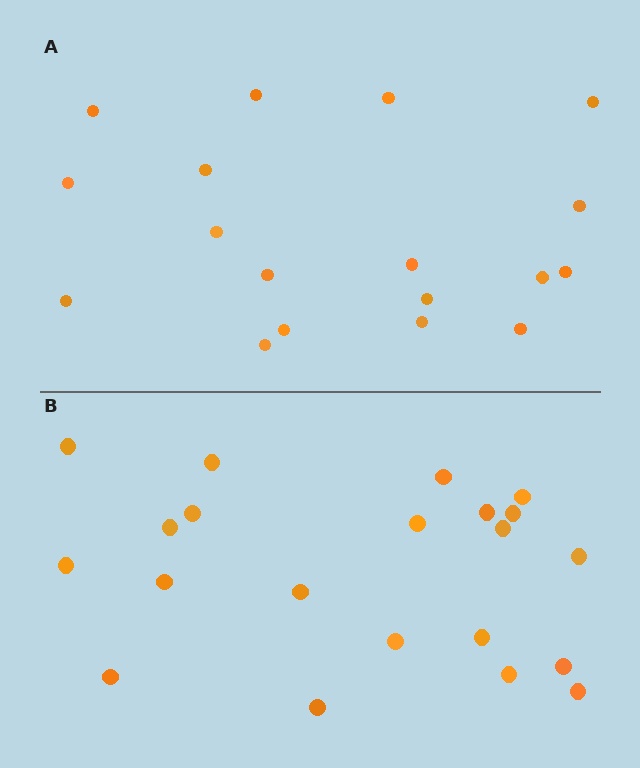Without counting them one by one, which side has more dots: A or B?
Region B (the bottom region) has more dots.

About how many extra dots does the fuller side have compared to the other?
Region B has just a few more — roughly 2 or 3 more dots than region A.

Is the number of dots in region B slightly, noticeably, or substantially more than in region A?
Region B has only slightly more — the two regions are fairly close. The ratio is roughly 1.2 to 1.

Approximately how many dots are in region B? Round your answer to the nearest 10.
About 20 dots. (The exact count is 21, which rounds to 20.)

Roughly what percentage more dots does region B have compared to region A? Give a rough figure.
About 15% more.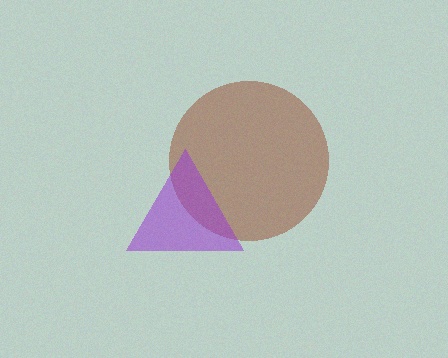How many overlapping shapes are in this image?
There are 2 overlapping shapes in the image.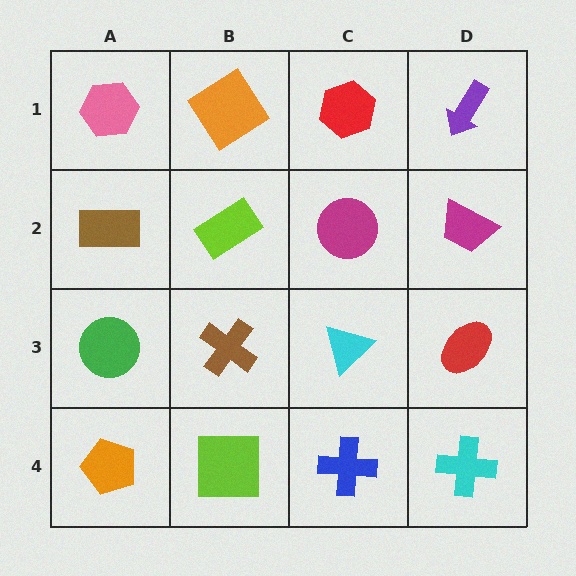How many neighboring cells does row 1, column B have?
3.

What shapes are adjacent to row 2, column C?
A red hexagon (row 1, column C), a cyan triangle (row 3, column C), a lime rectangle (row 2, column B), a magenta trapezoid (row 2, column D).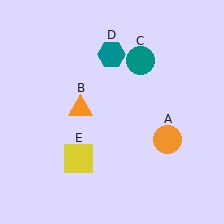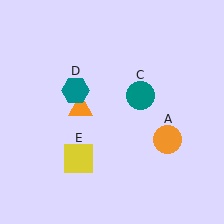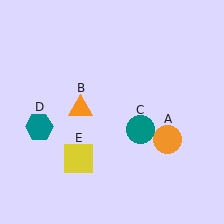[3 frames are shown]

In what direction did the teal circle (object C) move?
The teal circle (object C) moved down.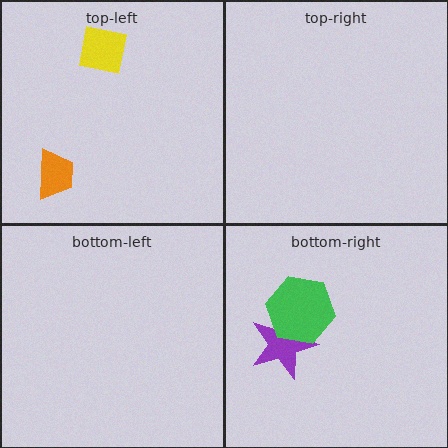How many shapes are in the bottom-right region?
2.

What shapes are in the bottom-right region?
The purple star, the green hexagon.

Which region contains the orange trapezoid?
The top-left region.